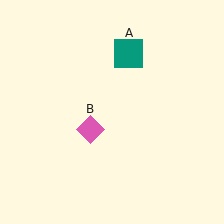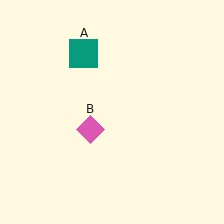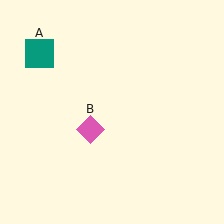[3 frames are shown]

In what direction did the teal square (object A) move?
The teal square (object A) moved left.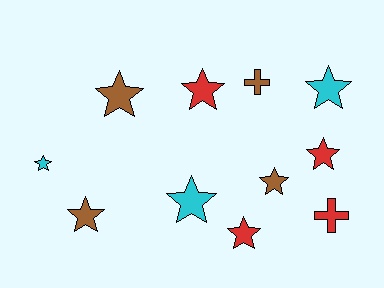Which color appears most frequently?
Red, with 4 objects.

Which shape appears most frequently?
Star, with 9 objects.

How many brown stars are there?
There are 3 brown stars.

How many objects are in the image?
There are 11 objects.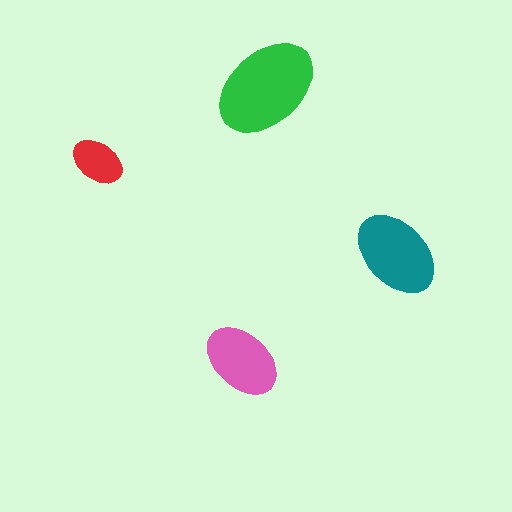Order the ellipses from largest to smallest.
the green one, the teal one, the pink one, the red one.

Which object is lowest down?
The pink ellipse is bottommost.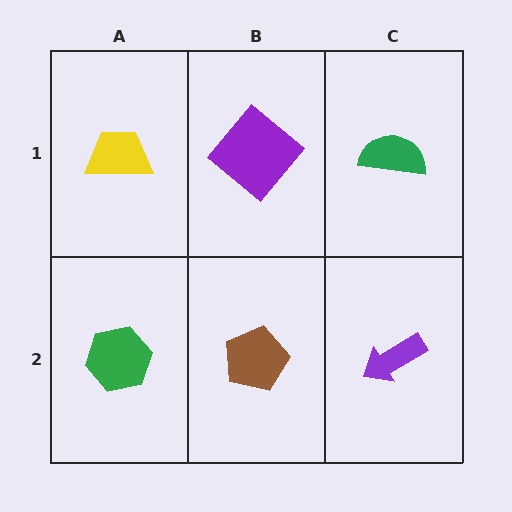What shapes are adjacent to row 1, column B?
A brown pentagon (row 2, column B), a yellow trapezoid (row 1, column A), a green semicircle (row 1, column C).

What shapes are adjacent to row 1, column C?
A purple arrow (row 2, column C), a purple diamond (row 1, column B).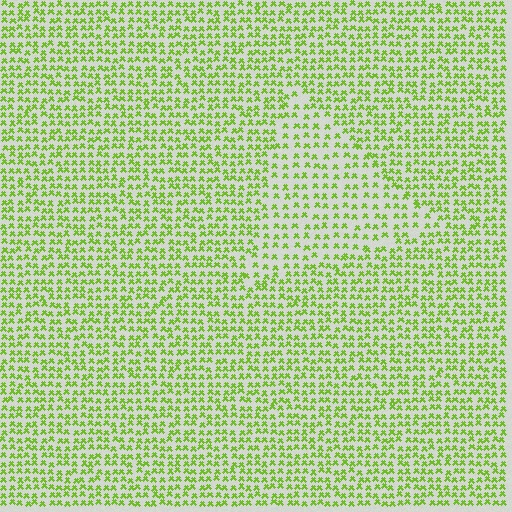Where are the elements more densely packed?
The elements are more densely packed outside the triangle boundary.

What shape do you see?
I see a triangle.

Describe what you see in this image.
The image contains small lime elements arranged at two different densities. A triangle-shaped region is visible where the elements are less densely packed than the surrounding area.